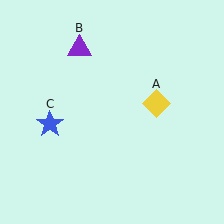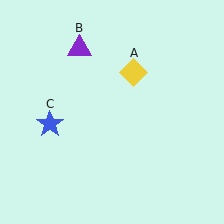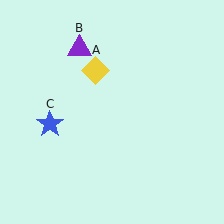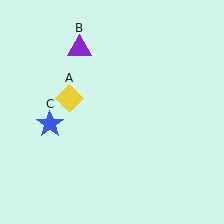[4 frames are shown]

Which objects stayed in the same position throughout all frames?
Purple triangle (object B) and blue star (object C) remained stationary.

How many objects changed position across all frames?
1 object changed position: yellow diamond (object A).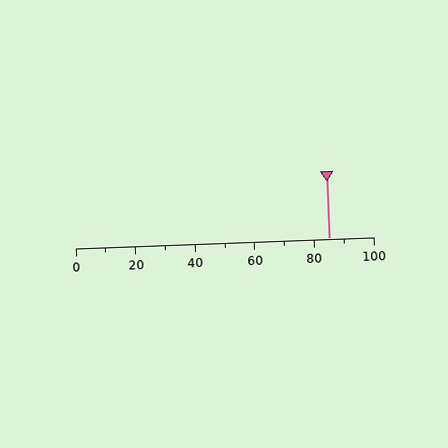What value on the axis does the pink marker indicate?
The marker indicates approximately 85.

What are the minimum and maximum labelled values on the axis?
The axis runs from 0 to 100.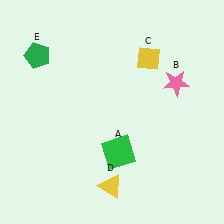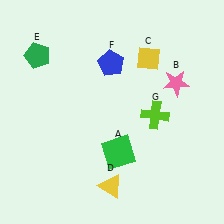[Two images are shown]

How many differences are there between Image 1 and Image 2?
There are 2 differences between the two images.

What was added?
A blue pentagon (F), a lime cross (G) were added in Image 2.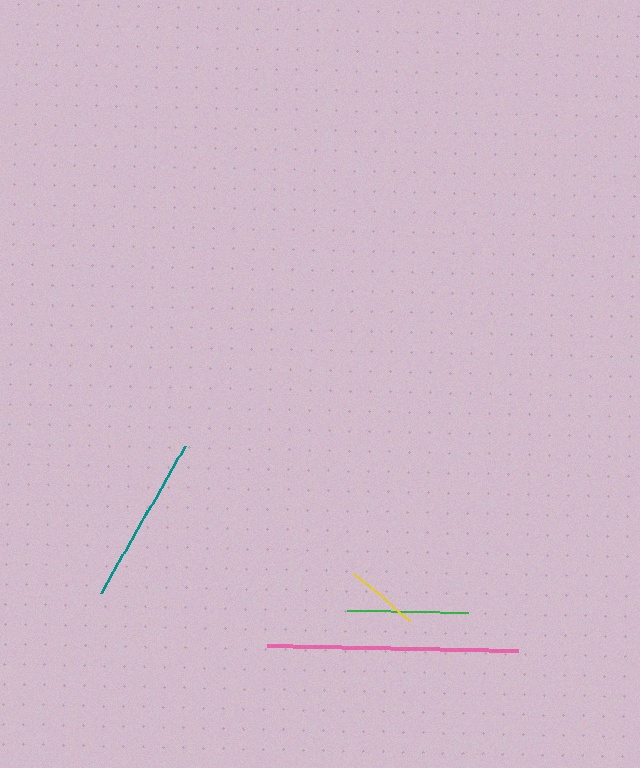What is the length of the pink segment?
The pink segment is approximately 251 pixels long.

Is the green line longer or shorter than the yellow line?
The green line is longer than the yellow line.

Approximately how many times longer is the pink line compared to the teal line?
The pink line is approximately 1.5 times the length of the teal line.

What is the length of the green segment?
The green segment is approximately 122 pixels long.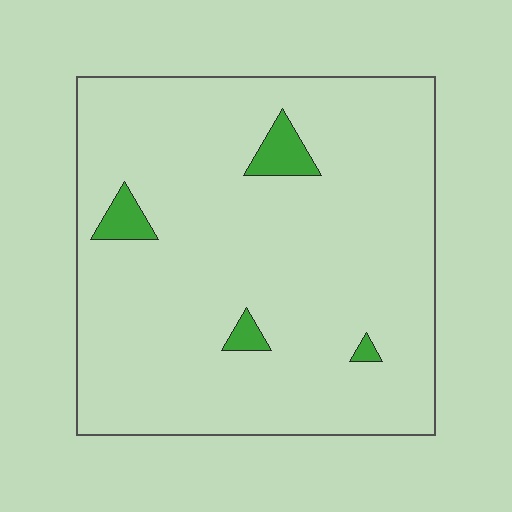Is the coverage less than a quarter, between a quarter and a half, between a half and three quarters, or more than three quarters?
Less than a quarter.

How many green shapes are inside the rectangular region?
4.